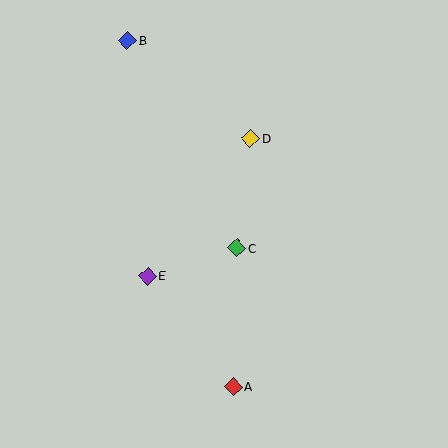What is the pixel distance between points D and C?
The distance between D and C is 111 pixels.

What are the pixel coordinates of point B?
Point B is at (127, 41).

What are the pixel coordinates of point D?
Point D is at (250, 139).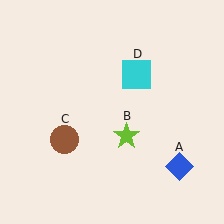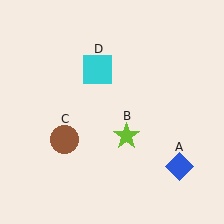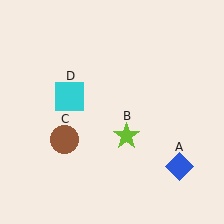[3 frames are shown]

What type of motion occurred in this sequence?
The cyan square (object D) rotated counterclockwise around the center of the scene.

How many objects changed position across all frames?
1 object changed position: cyan square (object D).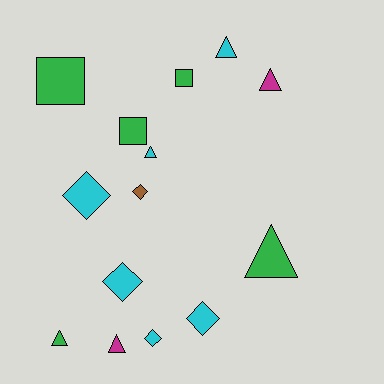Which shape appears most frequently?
Triangle, with 6 objects.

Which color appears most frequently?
Cyan, with 6 objects.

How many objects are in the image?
There are 14 objects.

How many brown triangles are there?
There are no brown triangles.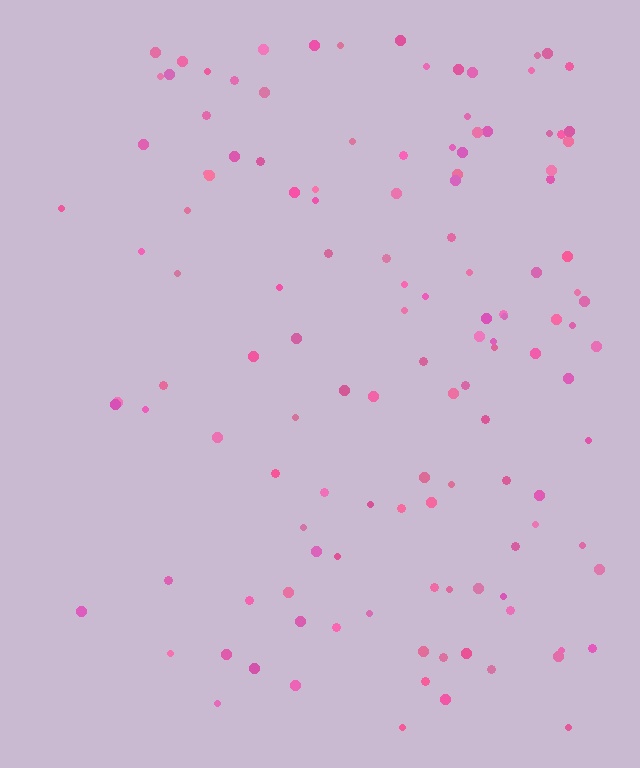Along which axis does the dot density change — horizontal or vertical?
Horizontal.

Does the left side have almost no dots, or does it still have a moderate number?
Still a moderate number, just noticeably fewer than the right.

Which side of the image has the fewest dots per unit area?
The left.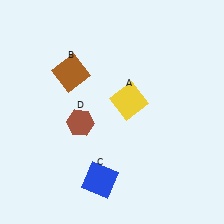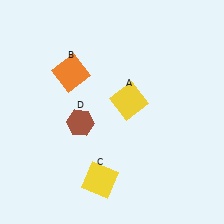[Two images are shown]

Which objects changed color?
B changed from brown to orange. C changed from blue to yellow.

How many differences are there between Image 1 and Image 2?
There are 2 differences between the two images.